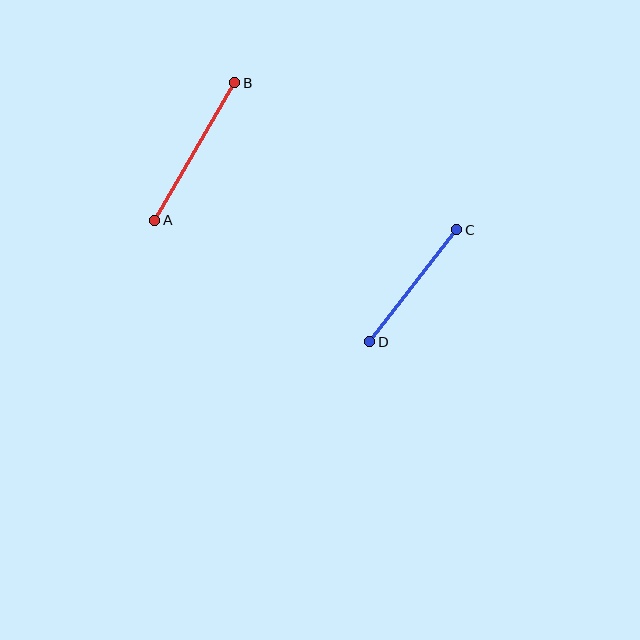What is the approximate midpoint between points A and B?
The midpoint is at approximately (195, 151) pixels.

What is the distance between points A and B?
The distance is approximately 159 pixels.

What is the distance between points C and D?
The distance is approximately 142 pixels.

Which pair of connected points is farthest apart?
Points A and B are farthest apart.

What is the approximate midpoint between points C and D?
The midpoint is at approximately (413, 286) pixels.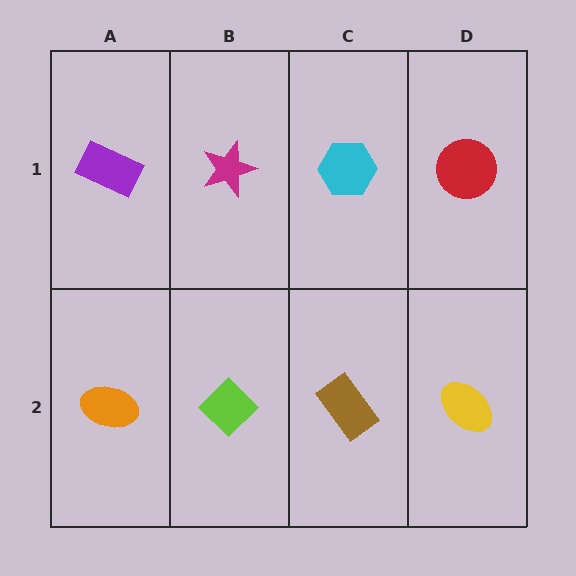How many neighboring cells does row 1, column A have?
2.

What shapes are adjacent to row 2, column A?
A purple rectangle (row 1, column A), a lime diamond (row 2, column B).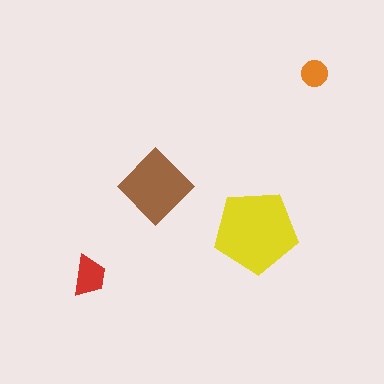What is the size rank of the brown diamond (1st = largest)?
2nd.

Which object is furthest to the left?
The red trapezoid is leftmost.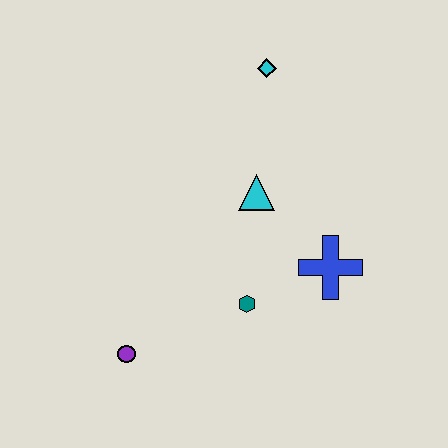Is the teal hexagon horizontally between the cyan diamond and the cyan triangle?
No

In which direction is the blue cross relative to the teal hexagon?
The blue cross is to the right of the teal hexagon.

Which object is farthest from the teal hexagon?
The cyan diamond is farthest from the teal hexagon.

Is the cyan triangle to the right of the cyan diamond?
No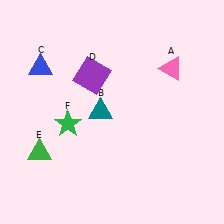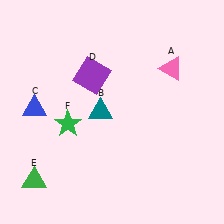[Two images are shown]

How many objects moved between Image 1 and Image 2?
2 objects moved between the two images.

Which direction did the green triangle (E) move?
The green triangle (E) moved down.